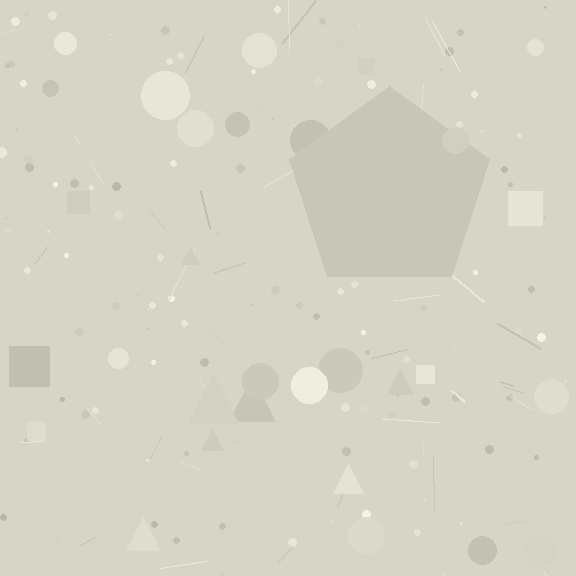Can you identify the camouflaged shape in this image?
The camouflaged shape is a pentagon.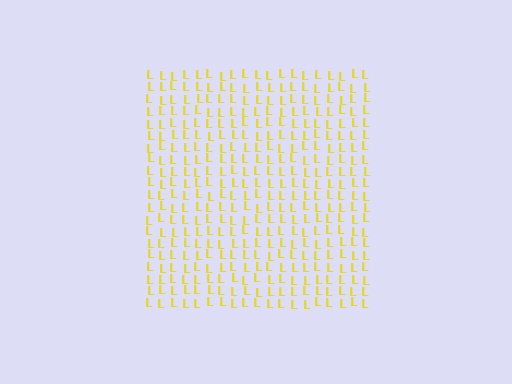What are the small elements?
The small elements are letter L's.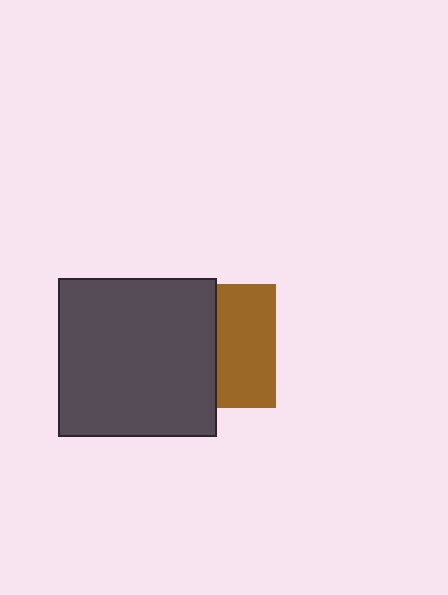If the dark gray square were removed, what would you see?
You would see the complete brown square.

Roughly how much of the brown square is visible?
About half of it is visible (roughly 47%).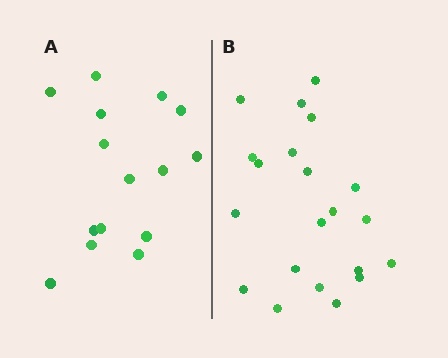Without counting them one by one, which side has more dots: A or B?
Region B (the right region) has more dots.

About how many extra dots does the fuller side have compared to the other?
Region B has about 6 more dots than region A.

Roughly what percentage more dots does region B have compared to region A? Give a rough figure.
About 40% more.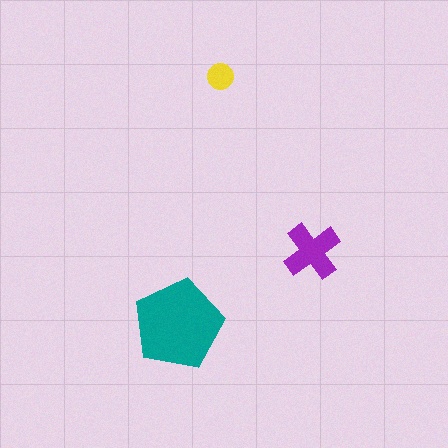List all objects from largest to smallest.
The teal pentagon, the purple cross, the yellow circle.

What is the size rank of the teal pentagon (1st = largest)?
1st.